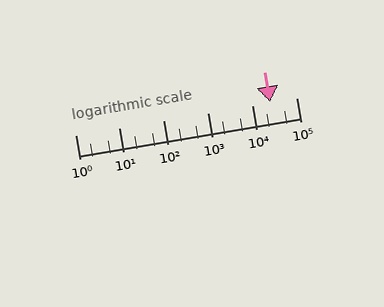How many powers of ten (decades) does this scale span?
The scale spans 5 decades, from 1 to 100000.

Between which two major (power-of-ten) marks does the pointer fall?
The pointer is between 10000 and 100000.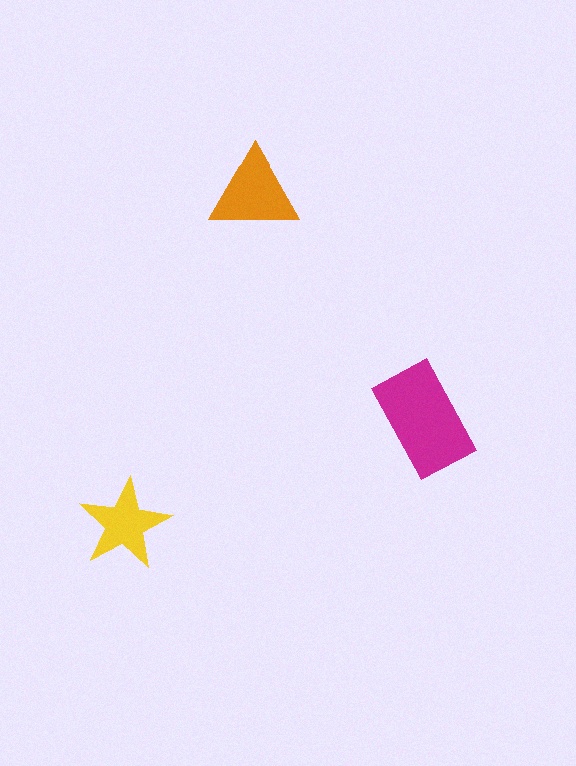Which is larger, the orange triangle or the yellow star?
The orange triangle.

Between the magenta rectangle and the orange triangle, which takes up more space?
The magenta rectangle.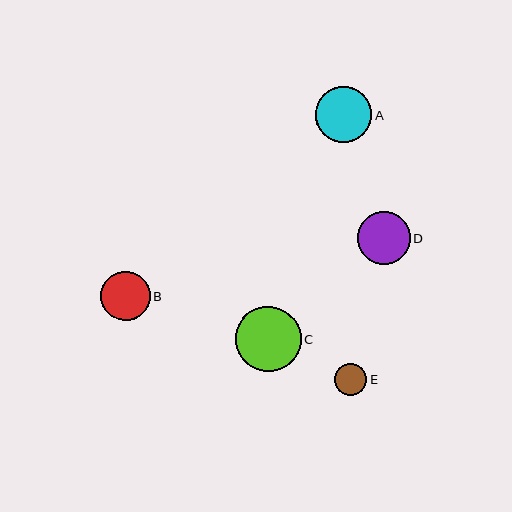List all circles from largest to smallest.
From largest to smallest: C, A, D, B, E.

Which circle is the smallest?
Circle E is the smallest with a size of approximately 32 pixels.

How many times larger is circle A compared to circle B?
Circle A is approximately 1.1 times the size of circle B.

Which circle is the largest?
Circle C is the largest with a size of approximately 66 pixels.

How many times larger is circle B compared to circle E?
Circle B is approximately 1.5 times the size of circle E.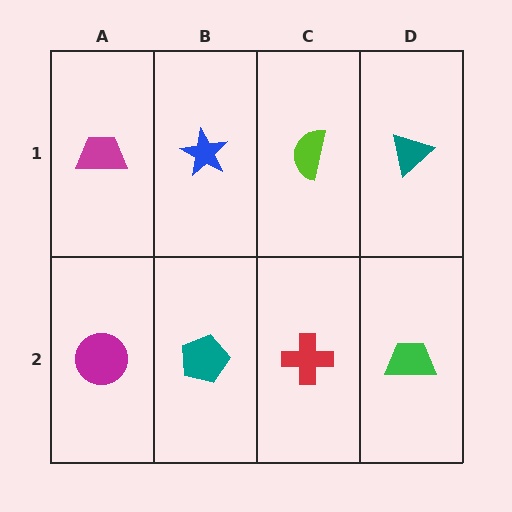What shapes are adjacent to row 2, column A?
A magenta trapezoid (row 1, column A), a teal pentagon (row 2, column B).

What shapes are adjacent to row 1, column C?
A red cross (row 2, column C), a blue star (row 1, column B), a teal triangle (row 1, column D).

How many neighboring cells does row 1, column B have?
3.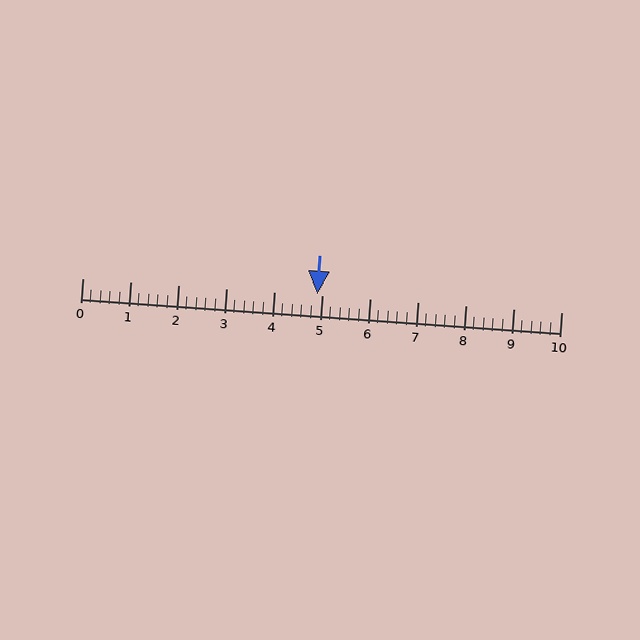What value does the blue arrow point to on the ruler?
The blue arrow points to approximately 4.9.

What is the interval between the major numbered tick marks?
The major tick marks are spaced 1 units apart.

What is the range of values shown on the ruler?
The ruler shows values from 0 to 10.